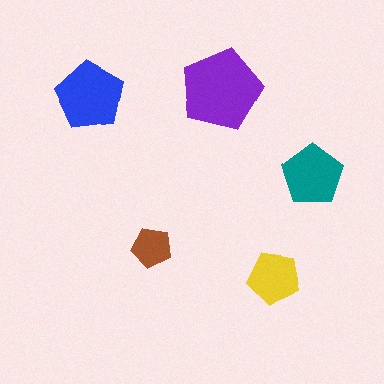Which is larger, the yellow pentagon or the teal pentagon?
The teal one.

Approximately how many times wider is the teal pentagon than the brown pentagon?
About 1.5 times wider.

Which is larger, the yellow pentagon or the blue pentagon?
The blue one.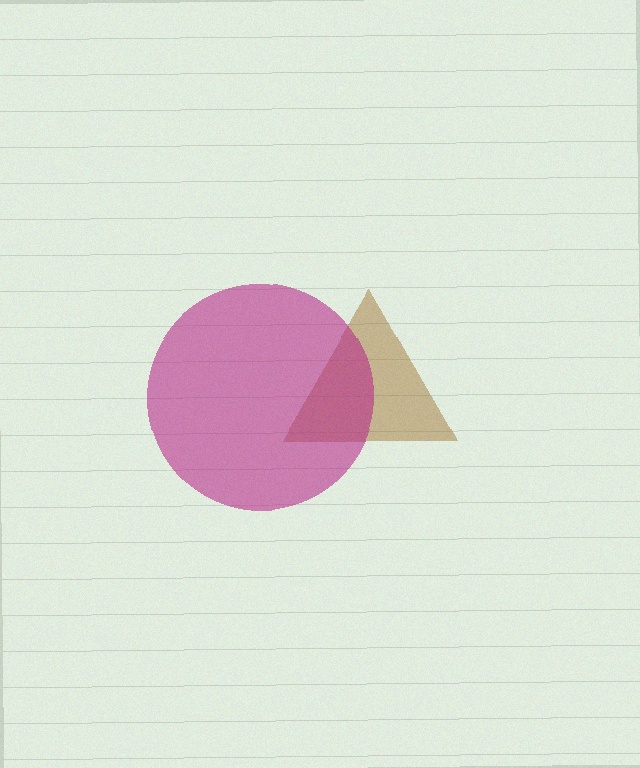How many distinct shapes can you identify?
There are 2 distinct shapes: a brown triangle, a magenta circle.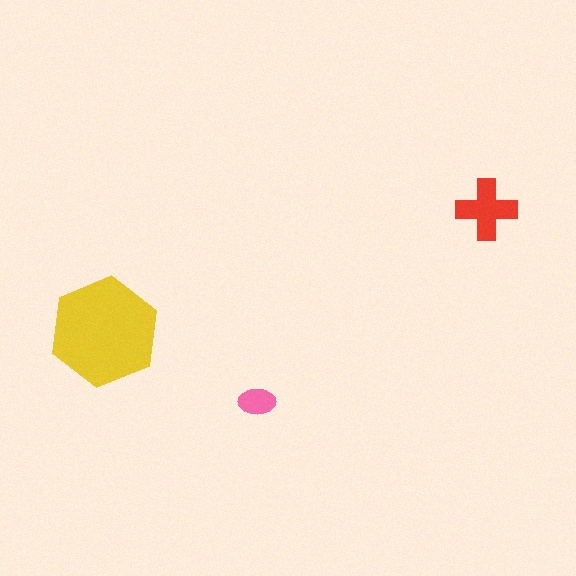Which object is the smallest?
The pink ellipse.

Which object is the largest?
The yellow hexagon.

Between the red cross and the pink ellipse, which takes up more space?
The red cross.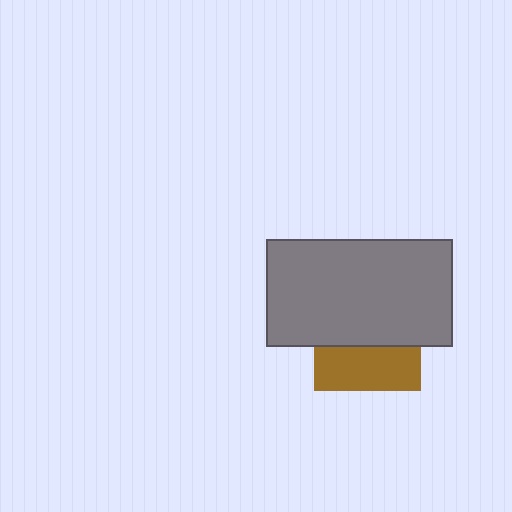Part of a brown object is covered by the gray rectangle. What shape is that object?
It is a square.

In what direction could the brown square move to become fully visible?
The brown square could move down. That would shift it out from behind the gray rectangle entirely.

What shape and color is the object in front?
The object in front is a gray rectangle.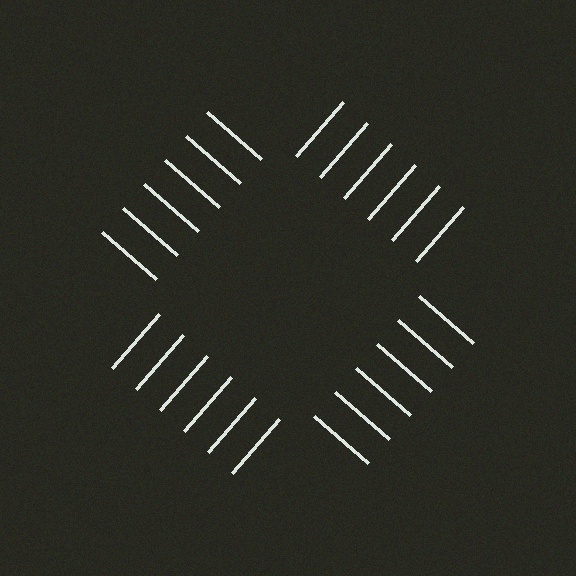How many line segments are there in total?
24 — 6 along each of the 4 edges.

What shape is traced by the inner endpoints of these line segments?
An illusory square — the line segments terminate on its edges but no continuous stroke is drawn.